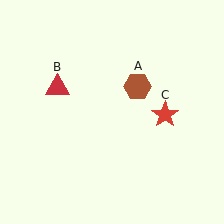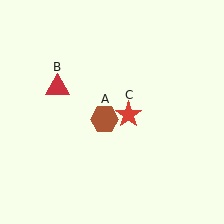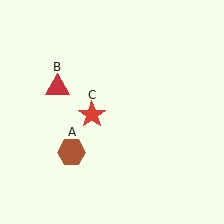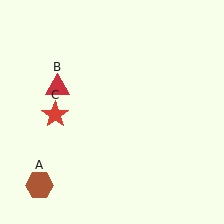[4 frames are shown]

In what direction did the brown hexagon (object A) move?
The brown hexagon (object A) moved down and to the left.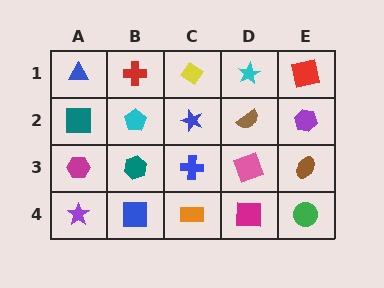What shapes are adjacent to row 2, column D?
A cyan star (row 1, column D), a pink square (row 3, column D), a blue star (row 2, column C), a purple hexagon (row 2, column E).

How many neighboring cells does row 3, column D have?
4.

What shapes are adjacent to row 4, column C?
A blue cross (row 3, column C), a blue square (row 4, column B), a magenta square (row 4, column D).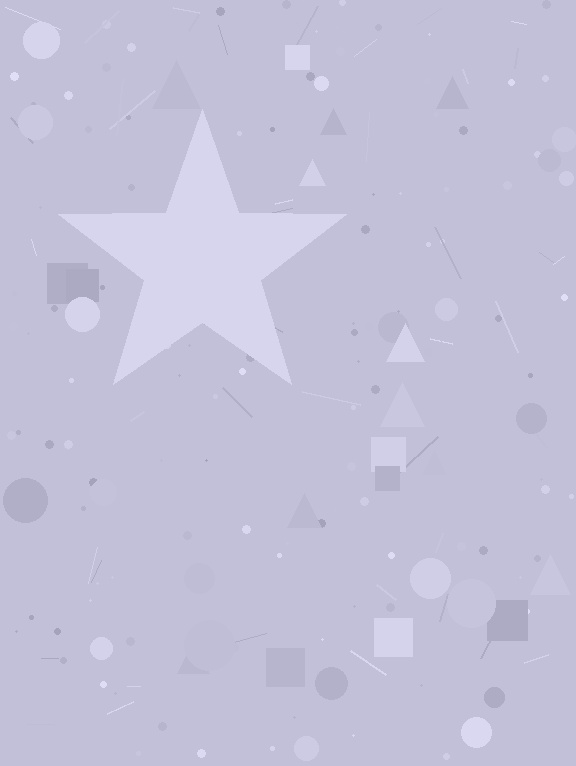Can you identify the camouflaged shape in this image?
The camouflaged shape is a star.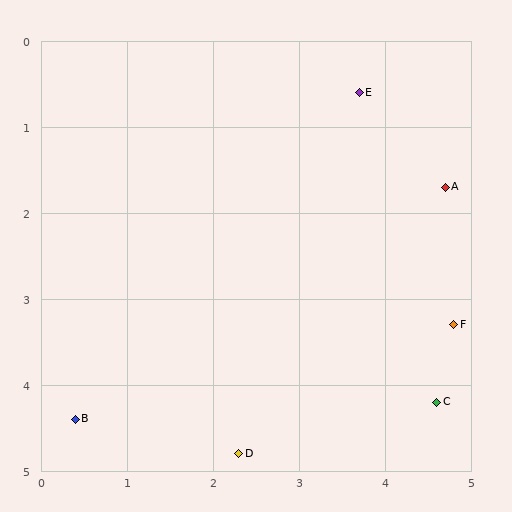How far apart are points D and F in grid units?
Points D and F are about 2.9 grid units apart.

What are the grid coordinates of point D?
Point D is at approximately (2.3, 4.8).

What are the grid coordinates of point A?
Point A is at approximately (4.7, 1.7).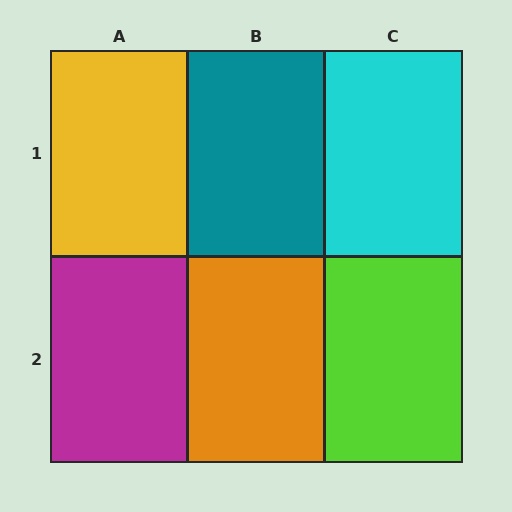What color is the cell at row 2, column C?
Lime.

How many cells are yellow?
1 cell is yellow.